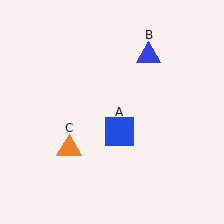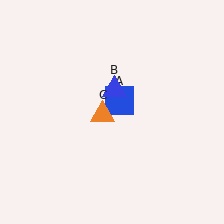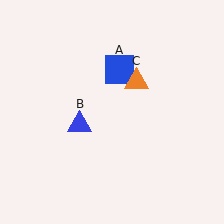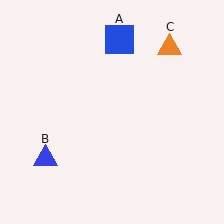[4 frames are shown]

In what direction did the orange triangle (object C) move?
The orange triangle (object C) moved up and to the right.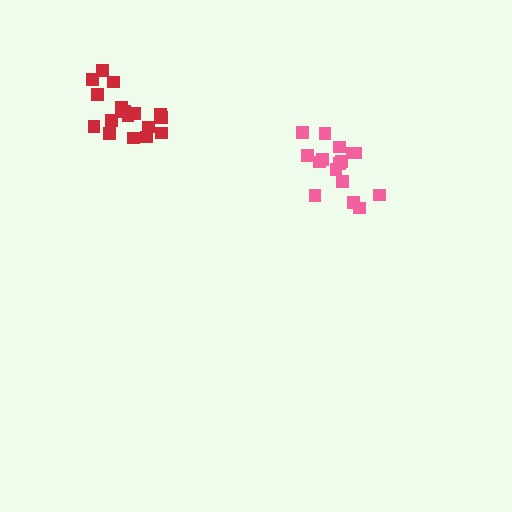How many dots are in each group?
Group 1: 18 dots, Group 2: 16 dots (34 total).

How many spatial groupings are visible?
There are 2 spatial groupings.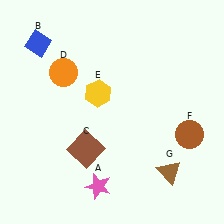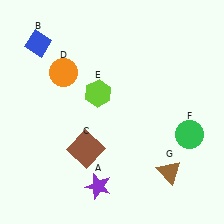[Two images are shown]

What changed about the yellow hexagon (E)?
In Image 1, E is yellow. In Image 2, it changed to lime.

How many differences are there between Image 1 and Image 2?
There are 3 differences between the two images.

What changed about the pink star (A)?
In Image 1, A is pink. In Image 2, it changed to purple.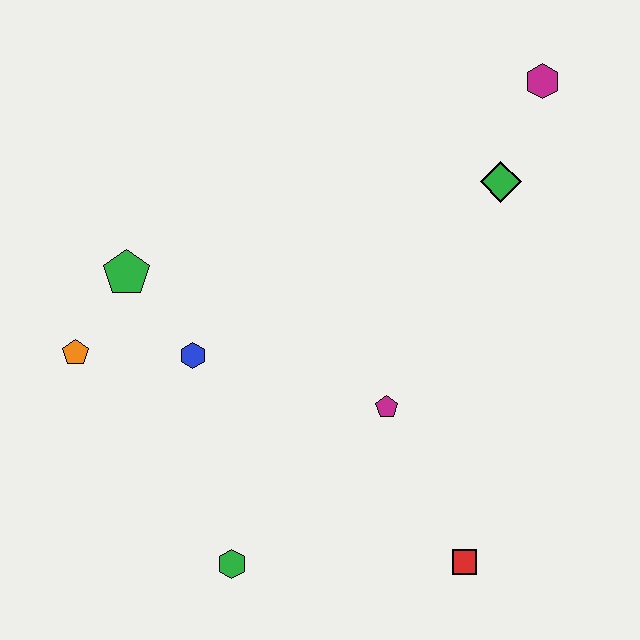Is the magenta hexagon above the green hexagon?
Yes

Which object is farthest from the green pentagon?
The magenta hexagon is farthest from the green pentagon.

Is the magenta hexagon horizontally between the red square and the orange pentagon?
No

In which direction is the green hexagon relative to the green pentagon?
The green hexagon is below the green pentagon.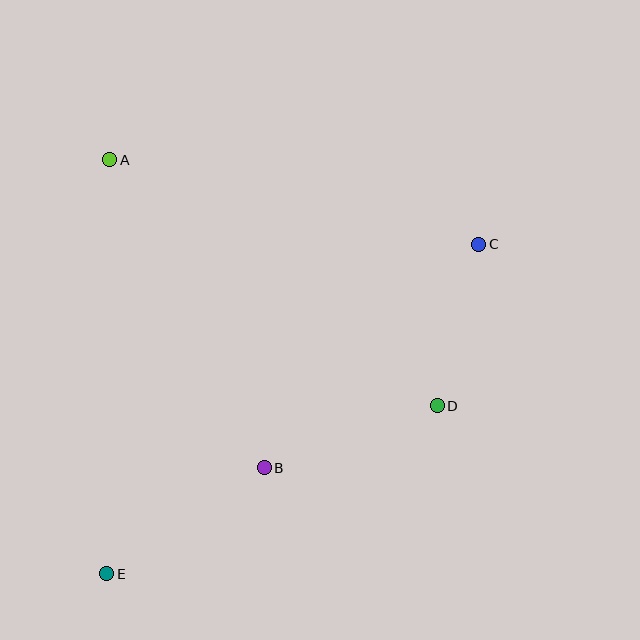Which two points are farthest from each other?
Points C and E are farthest from each other.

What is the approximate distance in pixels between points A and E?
The distance between A and E is approximately 414 pixels.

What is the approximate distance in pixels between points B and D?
The distance between B and D is approximately 184 pixels.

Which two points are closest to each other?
Points C and D are closest to each other.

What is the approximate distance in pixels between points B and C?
The distance between B and C is approximately 310 pixels.